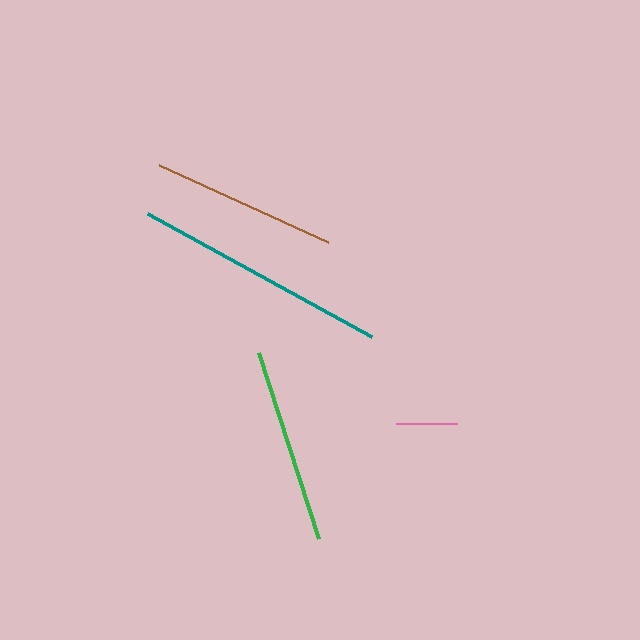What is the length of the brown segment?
The brown segment is approximately 185 pixels long.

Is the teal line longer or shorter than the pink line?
The teal line is longer than the pink line.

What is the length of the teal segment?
The teal segment is approximately 255 pixels long.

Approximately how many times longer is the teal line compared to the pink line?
The teal line is approximately 4.1 times the length of the pink line.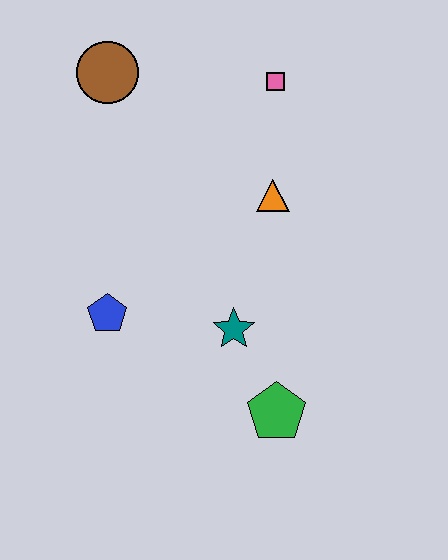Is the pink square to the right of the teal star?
Yes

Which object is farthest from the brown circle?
The green pentagon is farthest from the brown circle.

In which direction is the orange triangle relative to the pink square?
The orange triangle is below the pink square.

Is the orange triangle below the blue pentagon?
No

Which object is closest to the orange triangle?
The pink square is closest to the orange triangle.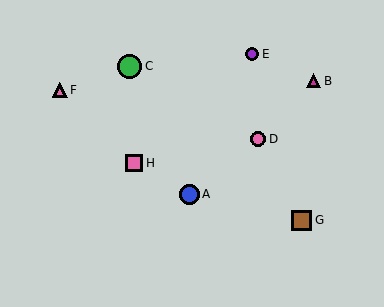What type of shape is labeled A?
Shape A is a blue circle.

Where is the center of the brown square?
The center of the brown square is at (302, 220).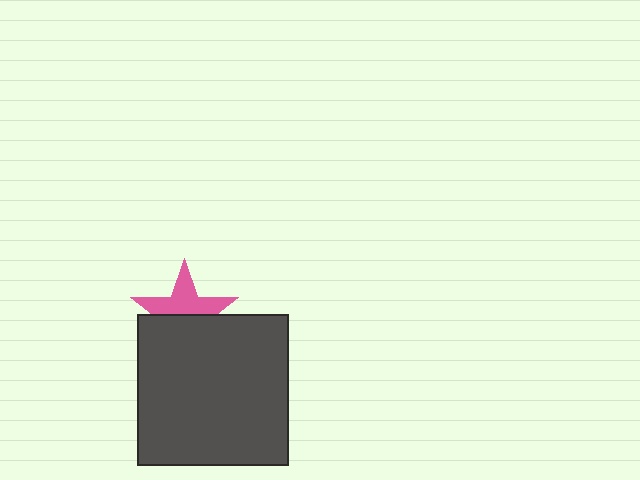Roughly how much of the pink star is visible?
About half of it is visible (roughly 50%).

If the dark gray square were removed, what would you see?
You would see the complete pink star.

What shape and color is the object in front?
The object in front is a dark gray square.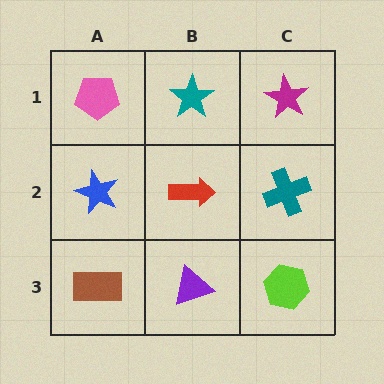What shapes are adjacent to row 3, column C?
A teal cross (row 2, column C), a purple triangle (row 3, column B).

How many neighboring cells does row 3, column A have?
2.